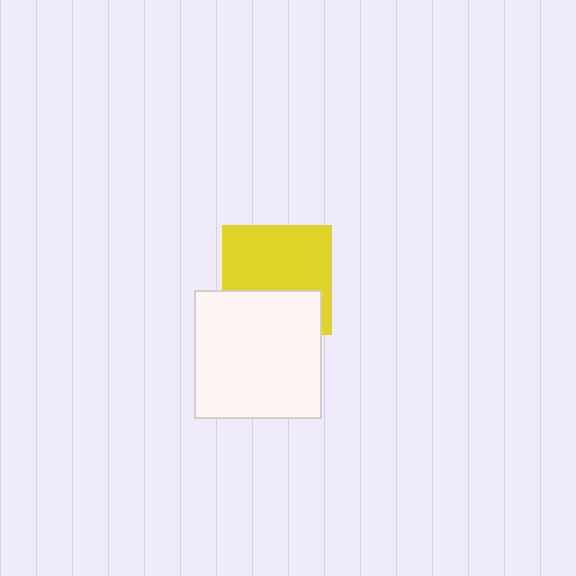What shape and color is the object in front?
The object in front is a white square.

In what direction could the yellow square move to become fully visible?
The yellow square could move up. That would shift it out from behind the white square entirely.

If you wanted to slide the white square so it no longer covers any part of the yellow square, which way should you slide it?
Slide it down — that is the most direct way to separate the two shapes.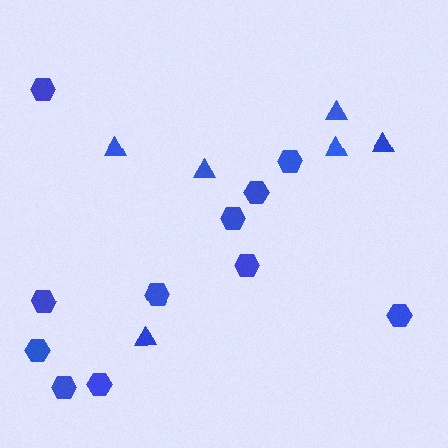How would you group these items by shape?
There are 2 groups: one group of triangles (6) and one group of hexagons (11).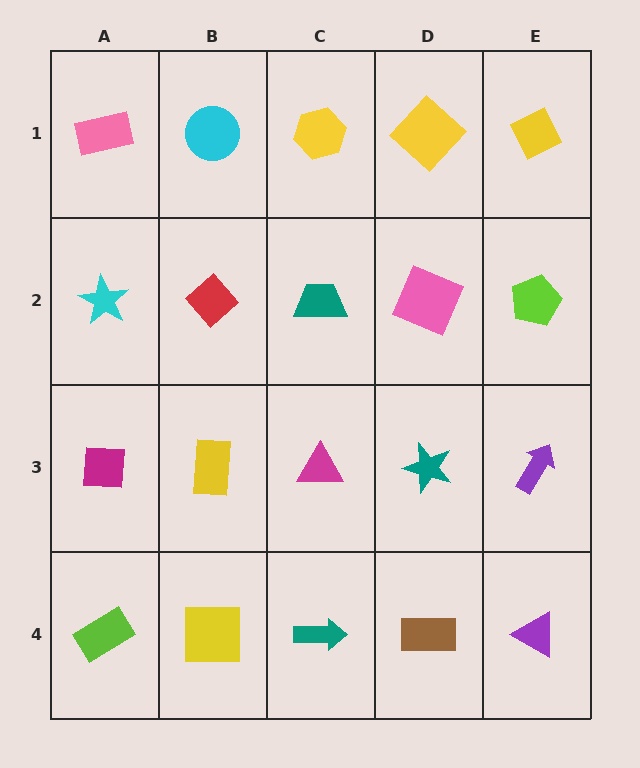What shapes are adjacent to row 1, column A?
A cyan star (row 2, column A), a cyan circle (row 1, column B).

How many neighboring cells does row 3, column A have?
3.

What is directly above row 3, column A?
A cyan star.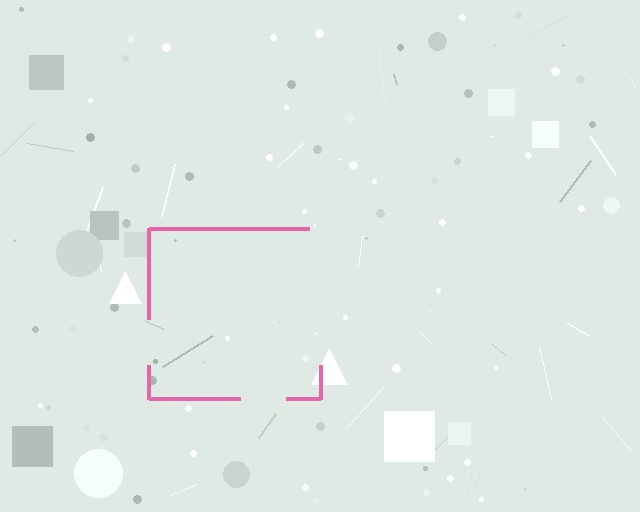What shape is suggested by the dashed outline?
The dashed outline suggests a square.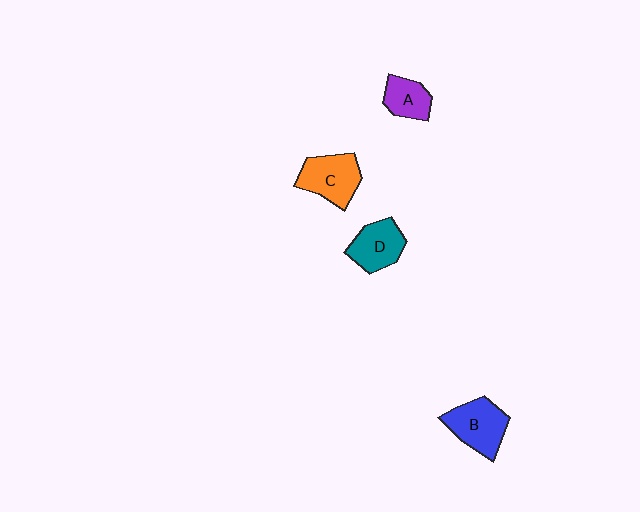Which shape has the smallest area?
Shape A (purple).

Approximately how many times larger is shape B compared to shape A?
Approximately 1.5 times.